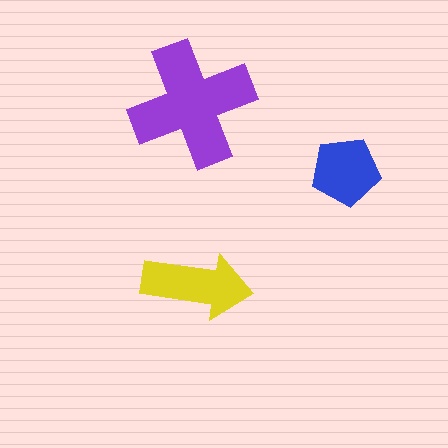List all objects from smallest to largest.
The blue pentagon, the yellow arrow, the purple cross.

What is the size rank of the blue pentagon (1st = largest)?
3rd.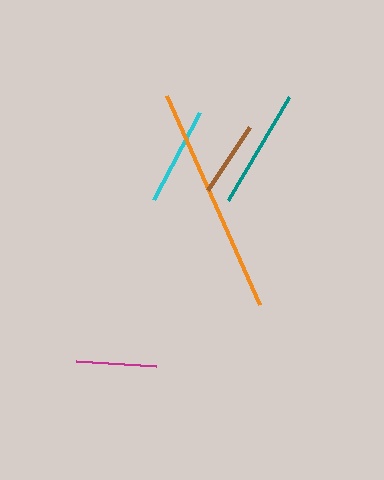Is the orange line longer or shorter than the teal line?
The orange line is longer than the teal line.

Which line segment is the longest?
The orange line is the longest at approximately 229 pixels.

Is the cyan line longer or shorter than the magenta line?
The cyan line is longer than the magenta line.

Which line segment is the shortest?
The brown line is the shortest at approximately 75 pixels.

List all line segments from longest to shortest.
From longest to shortest: orange, teal, cyan, magenta, brown.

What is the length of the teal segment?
The teal segment is approximately 120 pixels long.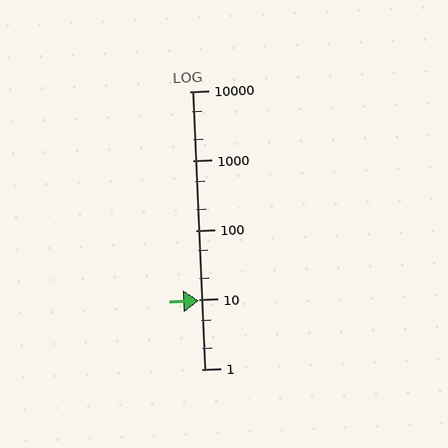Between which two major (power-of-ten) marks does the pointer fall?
The pointer is between 1 and 10.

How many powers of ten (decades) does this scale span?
The scale spans 4 decades, from 1 to 10000.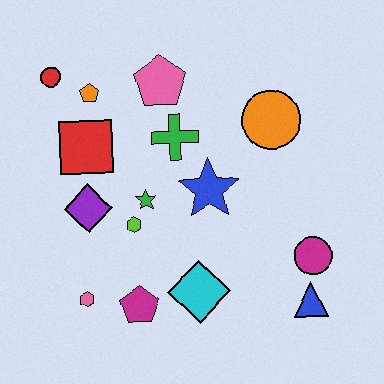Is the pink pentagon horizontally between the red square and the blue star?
Yes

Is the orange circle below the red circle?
Yes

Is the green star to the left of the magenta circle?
Yes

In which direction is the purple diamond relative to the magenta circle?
The purple diamond is to the left of the magenta circle.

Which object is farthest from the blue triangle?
The red circle is farthest from the blue triangle.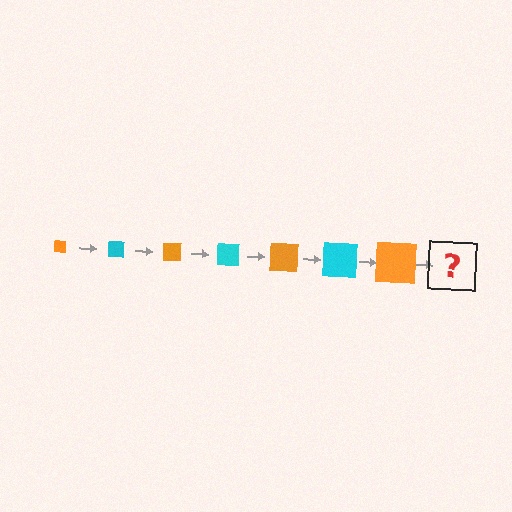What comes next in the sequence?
The next element should be a cyan square, larger than the previous one.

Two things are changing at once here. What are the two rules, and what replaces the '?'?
The two rules are that the square grows larger each step and the color cycles through orange and cyan. The '?' should be a cyan square, larger than the previous one.